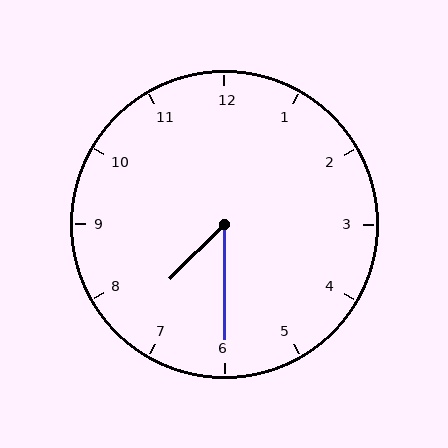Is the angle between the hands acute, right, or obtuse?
It is acute.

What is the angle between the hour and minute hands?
Approximately 45 degrees.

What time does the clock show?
7:30.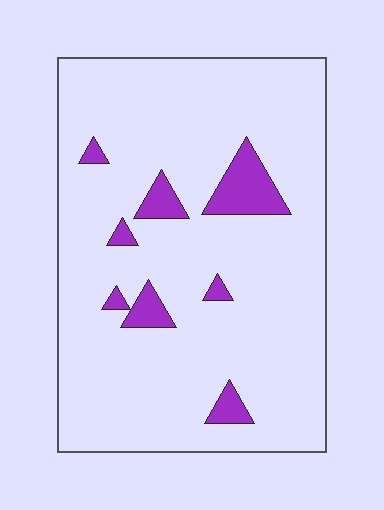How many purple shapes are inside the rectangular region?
8.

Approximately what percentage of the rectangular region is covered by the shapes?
Approximately 10%.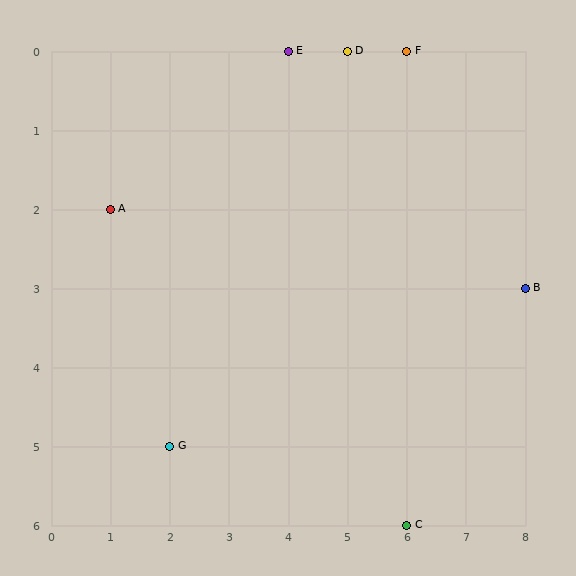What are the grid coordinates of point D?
Point D is at grid coordinates (5, 0).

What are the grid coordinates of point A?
Point A is at grid coordinates (1, 2).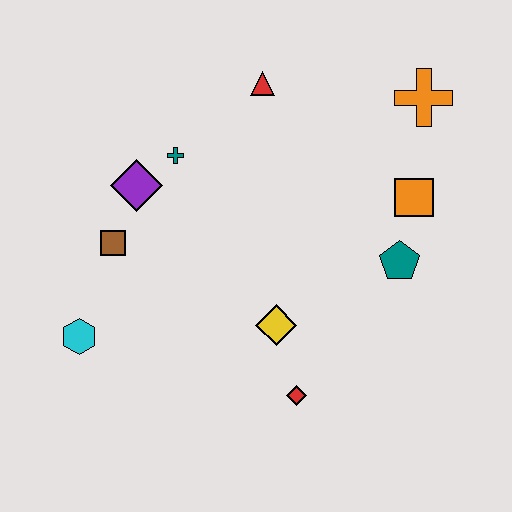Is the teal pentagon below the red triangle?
Yes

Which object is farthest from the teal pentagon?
The cyan hexagon is farthest from the teal pentagon.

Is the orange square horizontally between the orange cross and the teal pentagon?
Yes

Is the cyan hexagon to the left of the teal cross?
Yes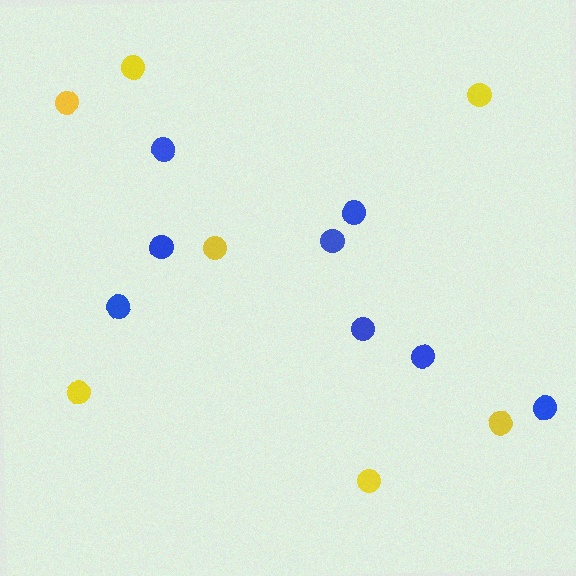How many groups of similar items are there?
There are 2 groups: one group of yellow circles (7) and one group of blue circles (8).